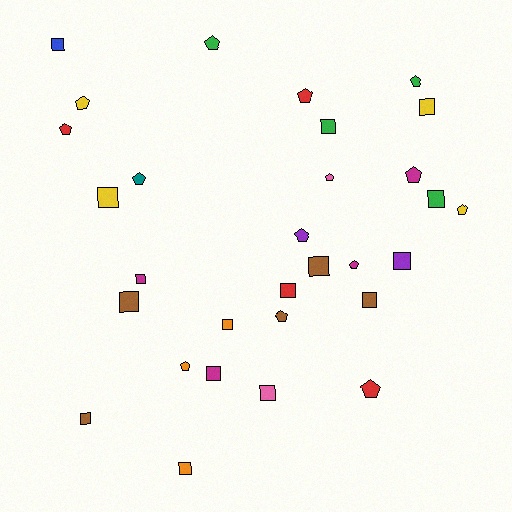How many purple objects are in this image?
There are 2 purple objects.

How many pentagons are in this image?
There are 14 pentagons.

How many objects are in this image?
There are 30 objects.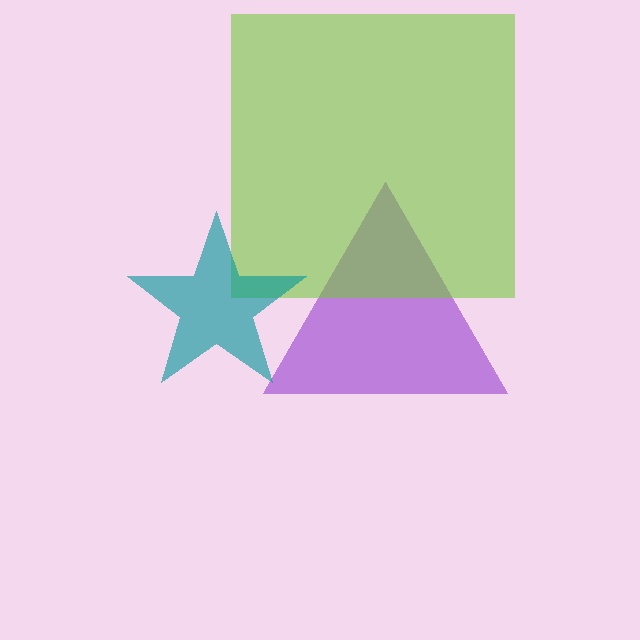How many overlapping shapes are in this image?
There are 3 overlapping shapes in the image.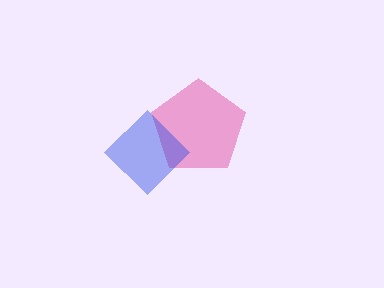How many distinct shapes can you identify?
There are 2 distinct shapes: a pink pentagon, a blue diamond.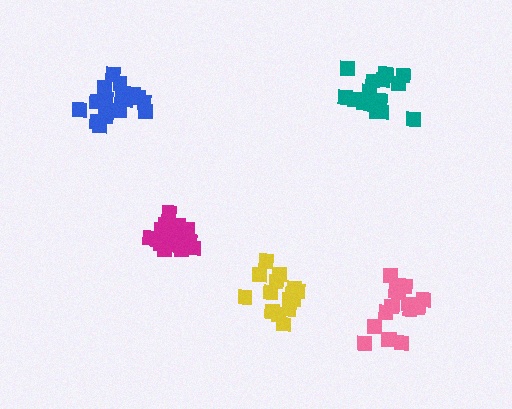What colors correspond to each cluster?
The clusters are colored: blue, magenta, teal, yellow, pink.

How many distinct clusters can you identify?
There are 5 distinct clusters.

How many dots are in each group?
Group 1: 18 dots, Group 2: 18 dots, Group 3: 17 dots, Group 4: 17 dots, Group 5: 15 dots (85 total).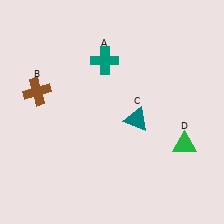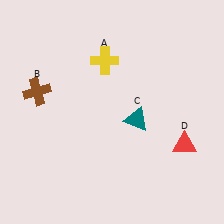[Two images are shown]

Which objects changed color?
A changed from teal to yellow. D changed from green to red.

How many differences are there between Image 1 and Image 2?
There are 2 differences between the two images.